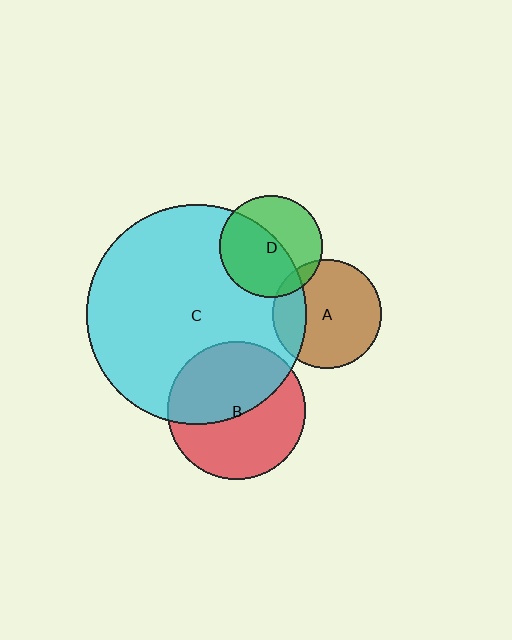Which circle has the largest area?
Circle C (cyan).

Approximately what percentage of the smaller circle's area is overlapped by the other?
Approximately 50%.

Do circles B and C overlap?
Yes.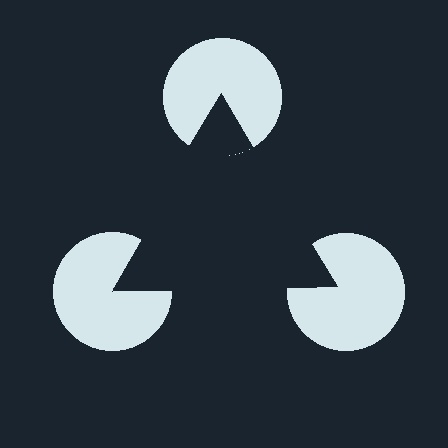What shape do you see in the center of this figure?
An illusory triangle — its edges are inferred from the aligned wedge cuts in the pac-man discs, not physically drawn.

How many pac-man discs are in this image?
There are 3 — one at each vertex of the illusory triangle.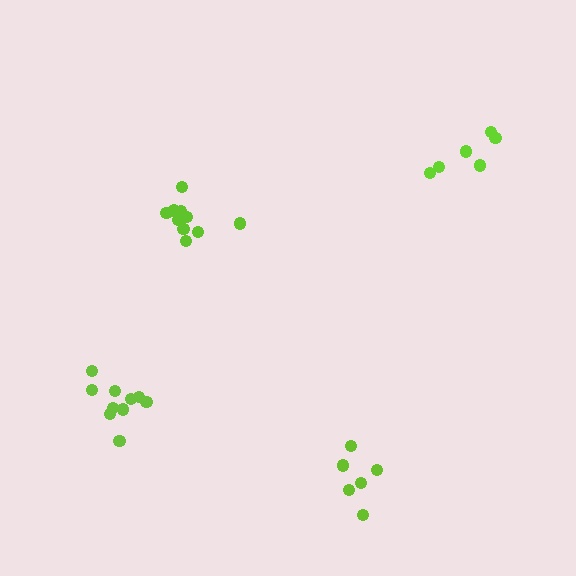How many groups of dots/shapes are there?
There are 4 groups.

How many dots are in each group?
Group 1: 10 dots, Group 2: 10 dots, Group 3: 6 dots, Group 4: 6 dots (32 total).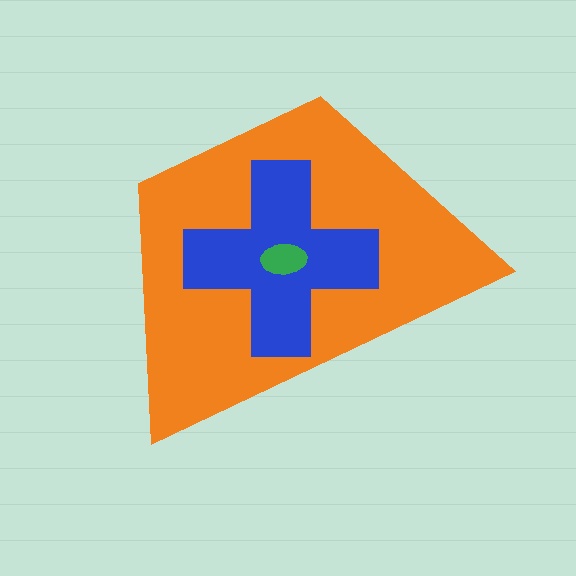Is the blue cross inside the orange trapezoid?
Yes.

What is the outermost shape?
The orange trapezoid.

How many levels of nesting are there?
3.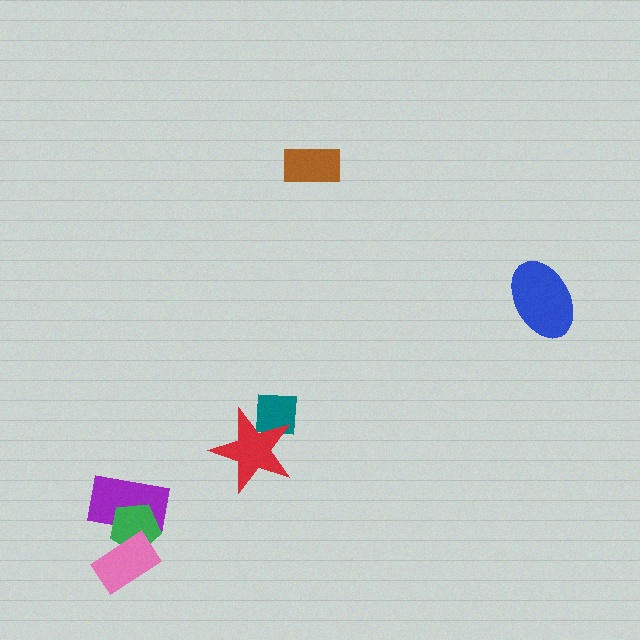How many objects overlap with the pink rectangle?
2 objects overlap with the pink rectangle.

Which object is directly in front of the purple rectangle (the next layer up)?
The green pentagon is directly in front of the purple rectangle.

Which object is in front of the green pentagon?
The pink rectangle is in front of the green pentagon.